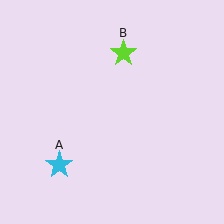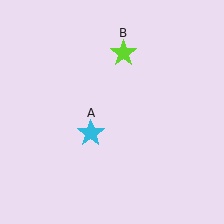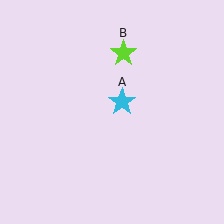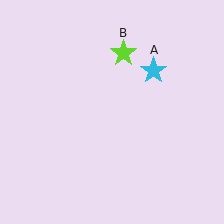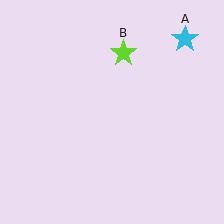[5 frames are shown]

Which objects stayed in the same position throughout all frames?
Lime star (object B) remained stationary.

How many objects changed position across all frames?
1 object changed position: cyan star (object A).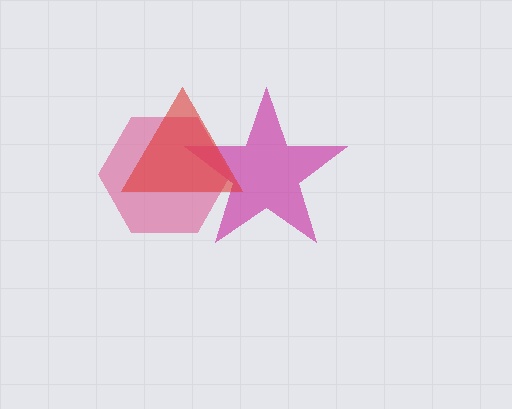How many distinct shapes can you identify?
There are 3 distinct shapes: a magenta star, a pink hexagon, a red triangle.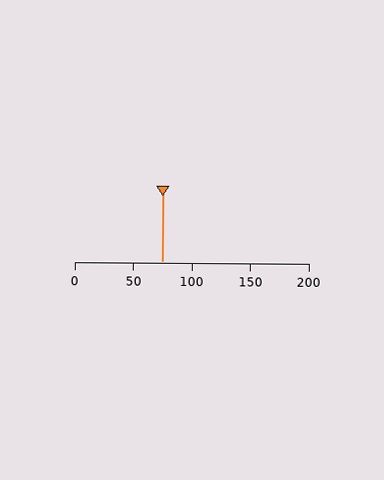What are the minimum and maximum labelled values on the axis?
The axis runs from 0 to 200.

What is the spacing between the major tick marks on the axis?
The major ticks are spaced 50 apart.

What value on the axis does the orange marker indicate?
The marker indicates approximately 75.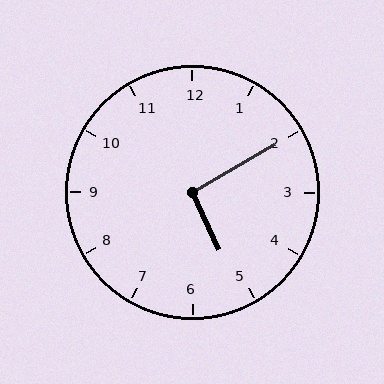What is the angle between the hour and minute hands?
Approximately 95 degrees.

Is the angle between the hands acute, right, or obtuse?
It is right.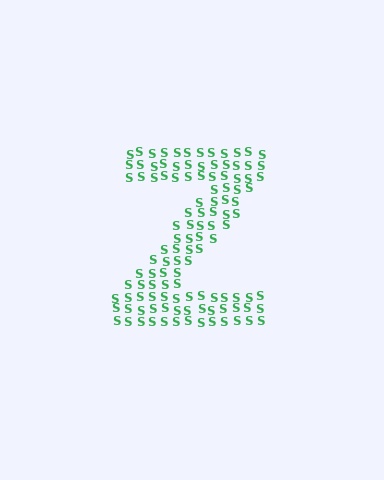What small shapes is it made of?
It is made of small letter S's.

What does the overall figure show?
The overall figure shows the letter Z.